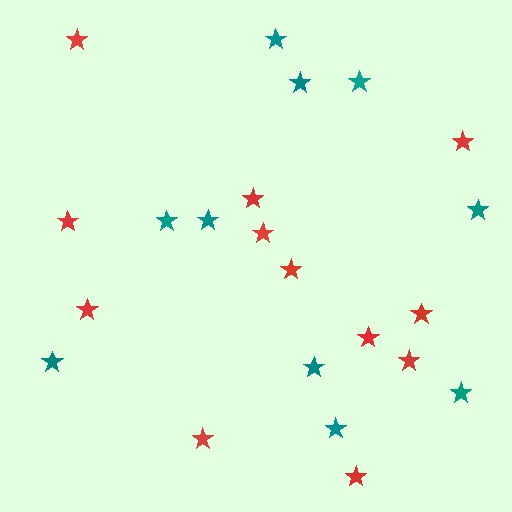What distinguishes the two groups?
There are 2 groups: one group of teal stars (10) and one group of red stars (12).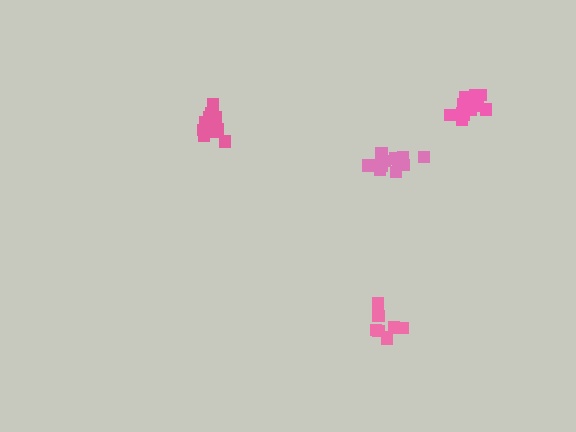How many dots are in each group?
Group 1: 11 dots, Group 2: 13 dots, Group 3: 8 dots, Group 4: 14 dots (46 total).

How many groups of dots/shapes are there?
There are 4 groups.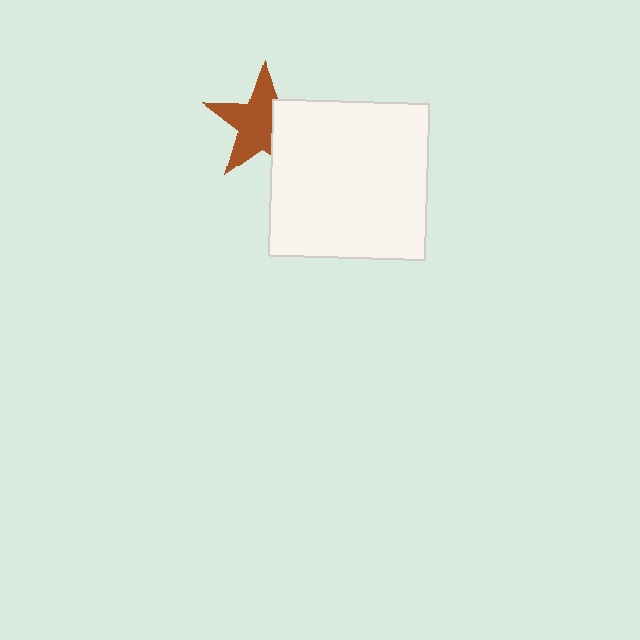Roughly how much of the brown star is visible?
About half of it is visible (roughly 64%).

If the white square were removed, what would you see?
You would see the complete brown star.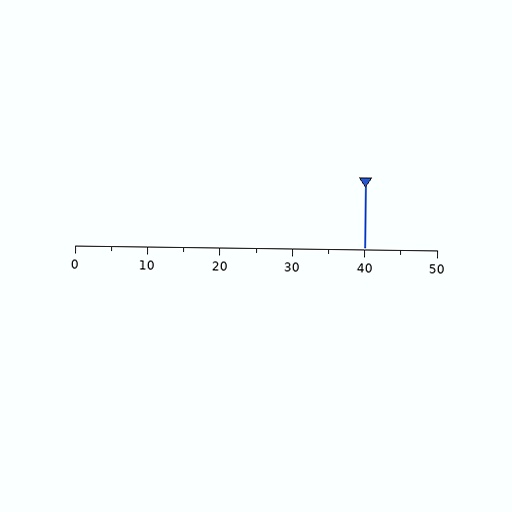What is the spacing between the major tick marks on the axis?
The major ticks are spaced 10 apart.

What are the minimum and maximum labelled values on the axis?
The axis runs from 0 to 50.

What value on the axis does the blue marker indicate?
The marker indicates approximately 40.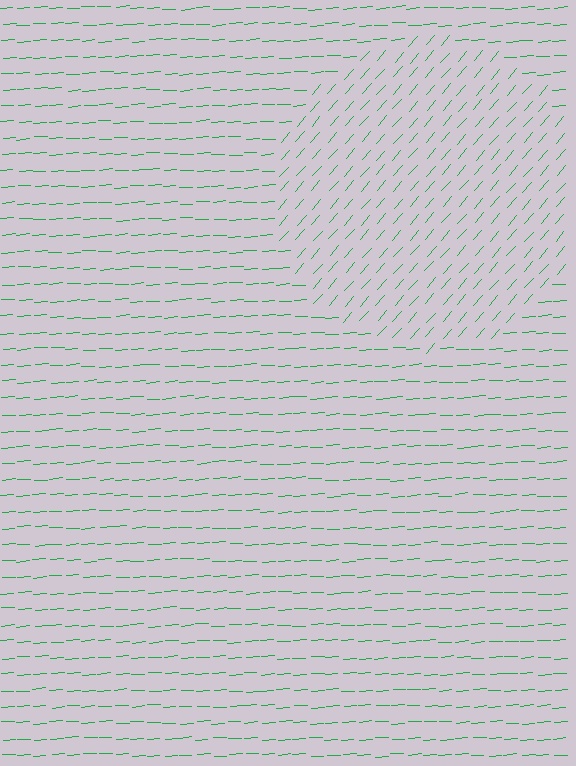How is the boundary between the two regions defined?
The boundary is defined purely by a change in line orientation (approximately 45 degrees difference). All lines are the same color and thickness.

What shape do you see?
I see a circle.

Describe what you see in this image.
The image is filled with small green line segments. A circle region in the image has lines oriented differently from the surrounding lines, creating a visible texture boundary.